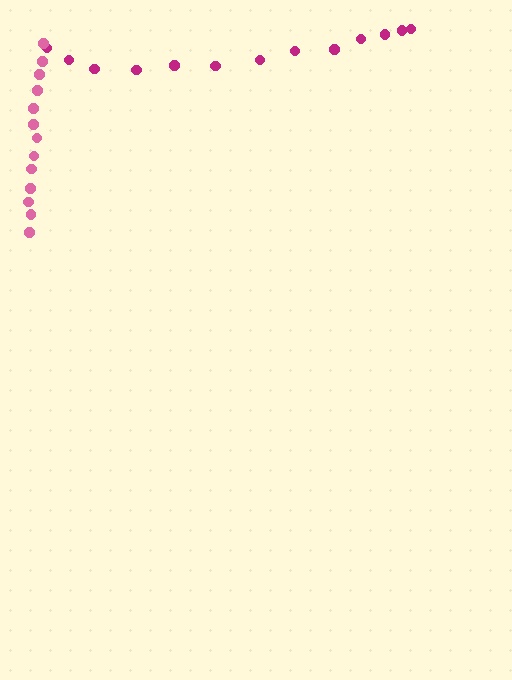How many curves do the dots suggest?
There are 2 distinct paths.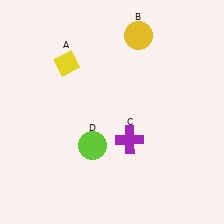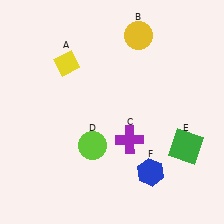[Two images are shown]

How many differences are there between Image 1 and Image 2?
There are 2 differences between the two images.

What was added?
A green square (E), a blue hexagon (F) were added in Image 2.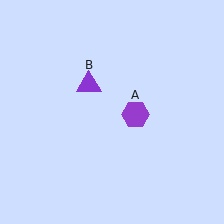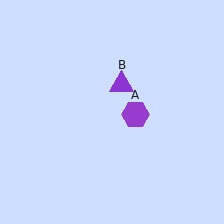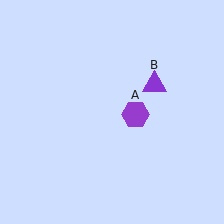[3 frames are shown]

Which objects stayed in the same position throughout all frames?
Purple hexagon (object A) remained stationary.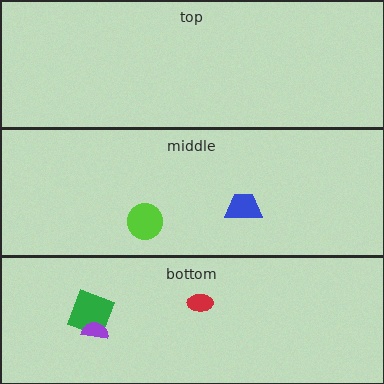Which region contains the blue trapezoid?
The middle region.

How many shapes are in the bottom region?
3.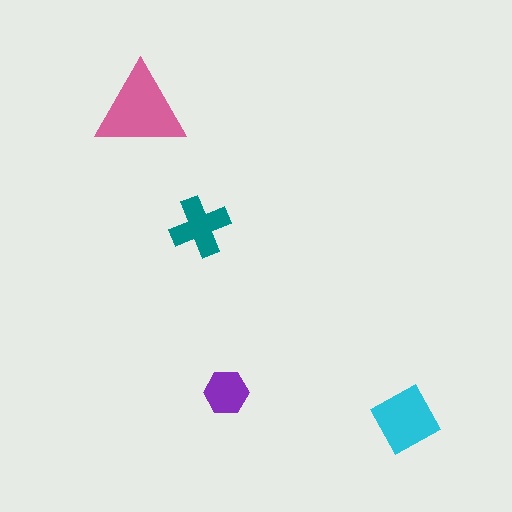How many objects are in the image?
There are 4 objects in the image.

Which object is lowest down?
The cyan diamond is bottommost.